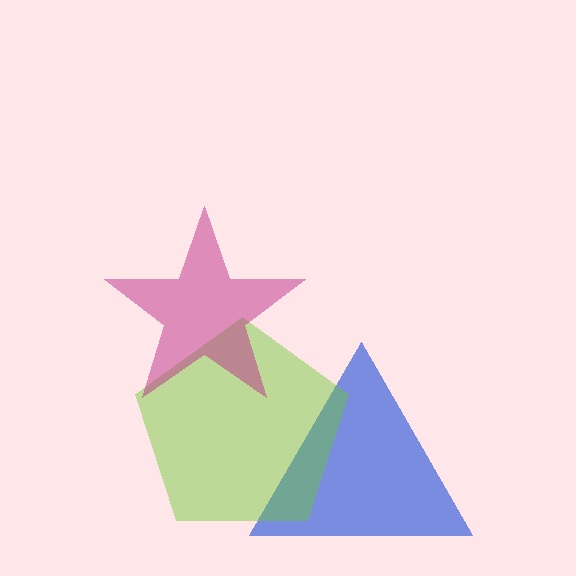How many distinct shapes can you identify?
There are 3 distinct shapes: a blue triangle, a lime pentagon, a magenta star.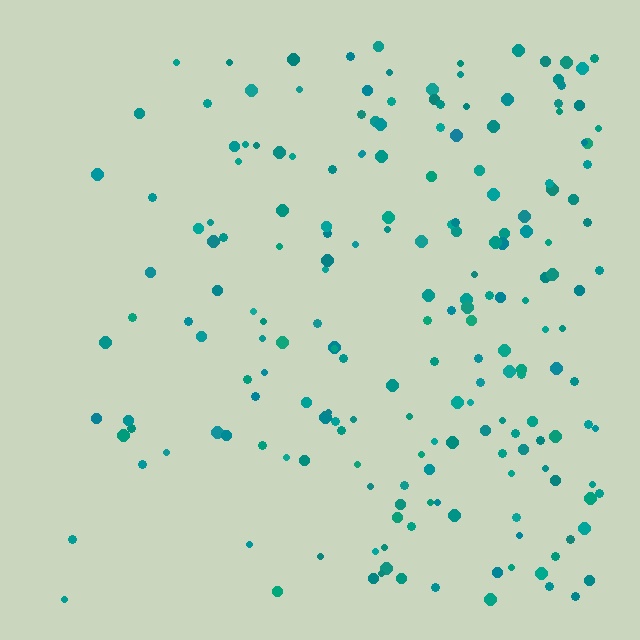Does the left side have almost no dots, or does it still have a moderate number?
Still a moderate number, just noticeably fewer than the right.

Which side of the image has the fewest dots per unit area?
The left.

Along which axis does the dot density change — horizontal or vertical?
Horizontal.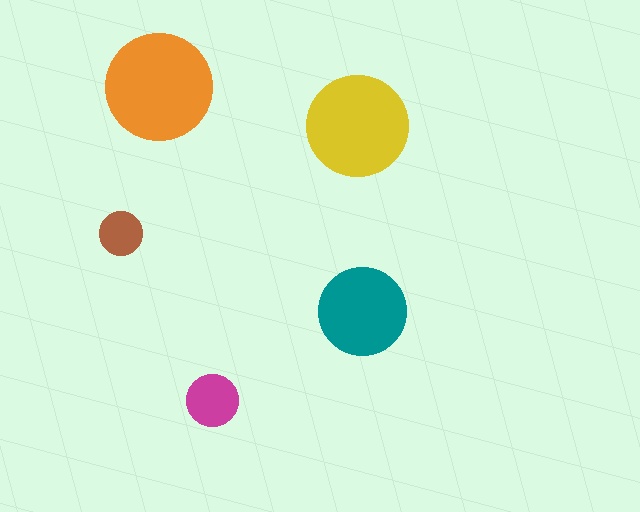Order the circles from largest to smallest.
the orange one, the yellow one, the teal one, the magenta one, the brown one.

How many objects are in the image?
There are 5 objects in the image.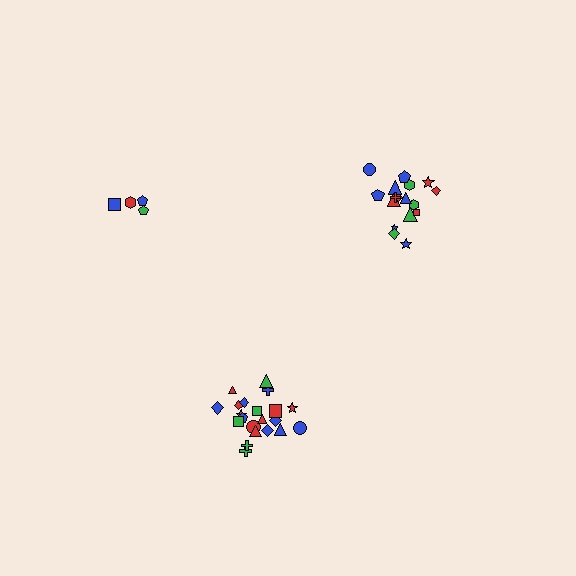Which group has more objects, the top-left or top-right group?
The top-right group.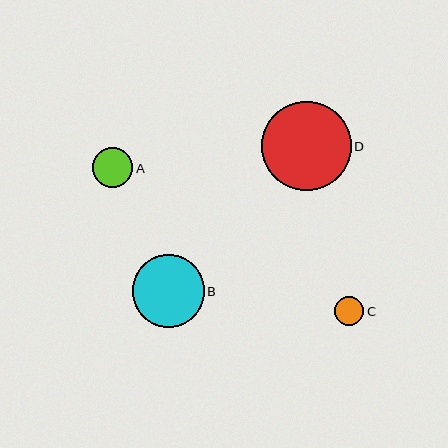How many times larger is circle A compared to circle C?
Circle A is approximately 1.4 times the size of circle C.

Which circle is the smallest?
Circle C is the smallest with a size of approximately 29 pixels.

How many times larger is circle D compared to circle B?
Circle D is approximately 1.2 times the size of circle B.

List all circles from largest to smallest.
From largest to smallest: D, B, A, C.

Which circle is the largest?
Circle D is the largest with a size of approximately 90 pixels.